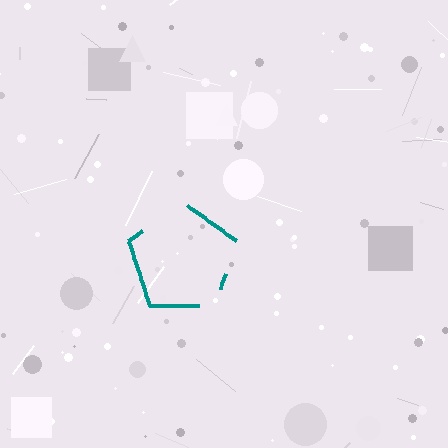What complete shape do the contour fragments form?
The contour fragments form a pentagon.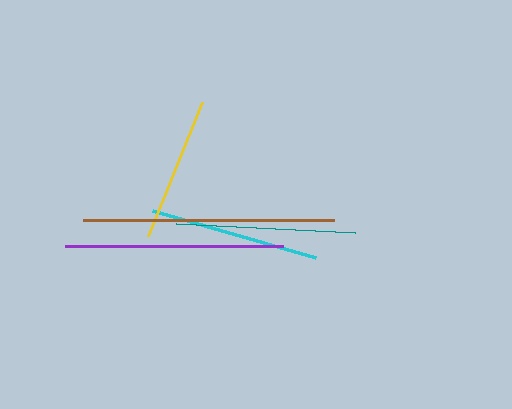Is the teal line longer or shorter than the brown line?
The brown line is longer than the teal line.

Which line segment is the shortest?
The yellow line is the shortest at approximately 145 pixels.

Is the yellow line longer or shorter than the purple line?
The purple line is longer than the yellow line.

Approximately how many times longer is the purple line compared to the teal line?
The purple line is approximately 1.2 times the length of the teal line.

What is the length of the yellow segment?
The yellow segment is approximately 145 pixels long.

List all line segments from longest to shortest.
From longest to shortest: brown, purple, teal, cyan, yellow.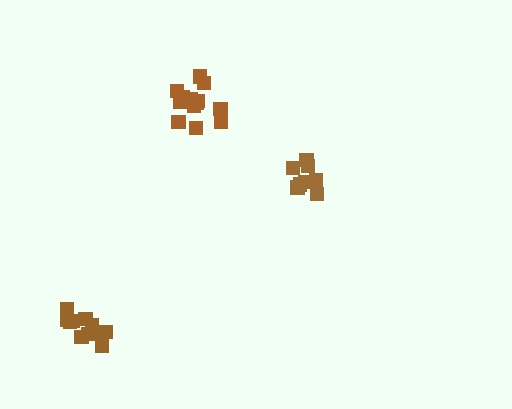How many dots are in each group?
Group 1: 13 dots, Group 2: 11 dots, Group 3: 8 dots (32 total).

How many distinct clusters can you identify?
There are 3 distinct clusters.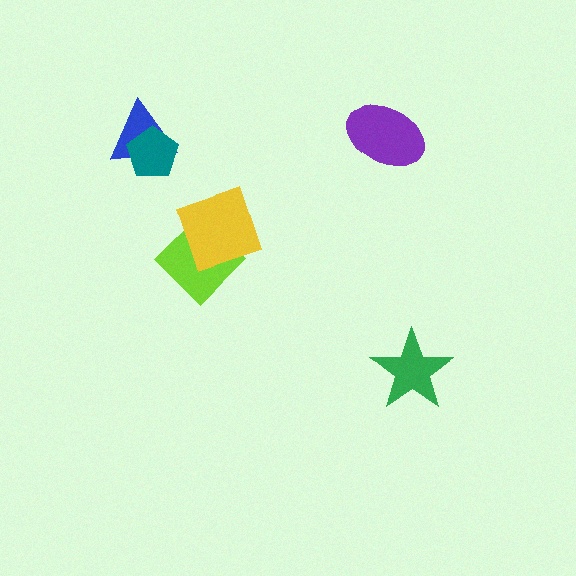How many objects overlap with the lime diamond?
1 object overlaps with the lime diamond.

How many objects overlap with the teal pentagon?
1 object overlaps with the teal pentagon.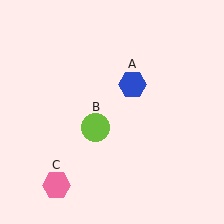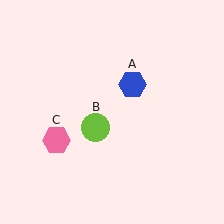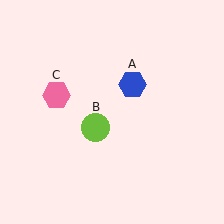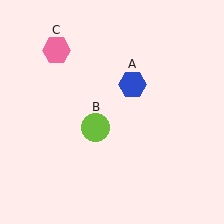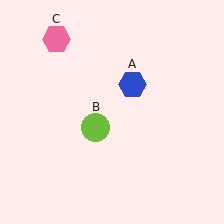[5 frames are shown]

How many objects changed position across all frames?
1 object changed position: pink hexagon (object C).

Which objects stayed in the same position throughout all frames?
Blue hexagon (object A) and lime circle (object B) remained stationary.